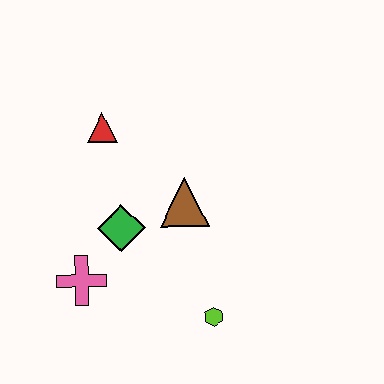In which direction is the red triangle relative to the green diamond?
The red triangle is above the green diamond.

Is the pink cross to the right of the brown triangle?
No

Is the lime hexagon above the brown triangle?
No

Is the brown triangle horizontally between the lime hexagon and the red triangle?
Yes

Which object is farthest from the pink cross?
The red triangle is farthest from the pink cross.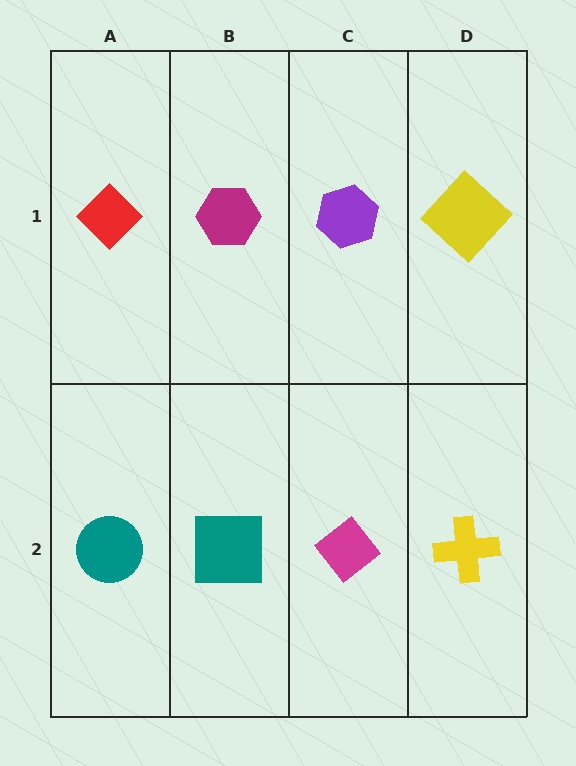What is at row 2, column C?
A magenta diamond.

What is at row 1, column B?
A magenta hexagon.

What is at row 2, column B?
A teal square.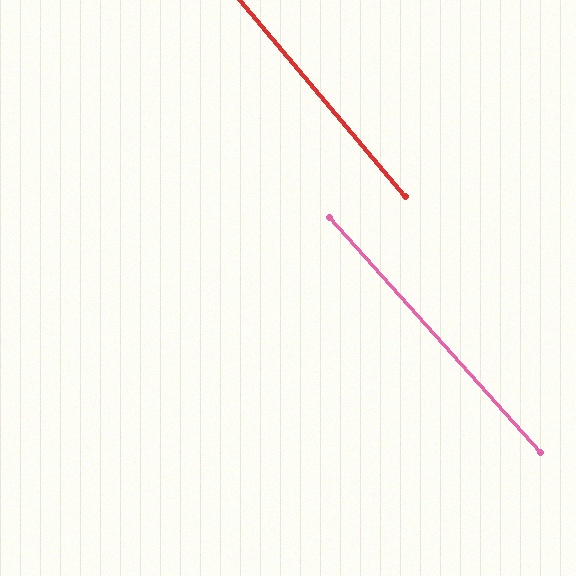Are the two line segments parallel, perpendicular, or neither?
Parallel — their directions differ by only 2.0°.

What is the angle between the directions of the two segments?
Approximately 2 degrees.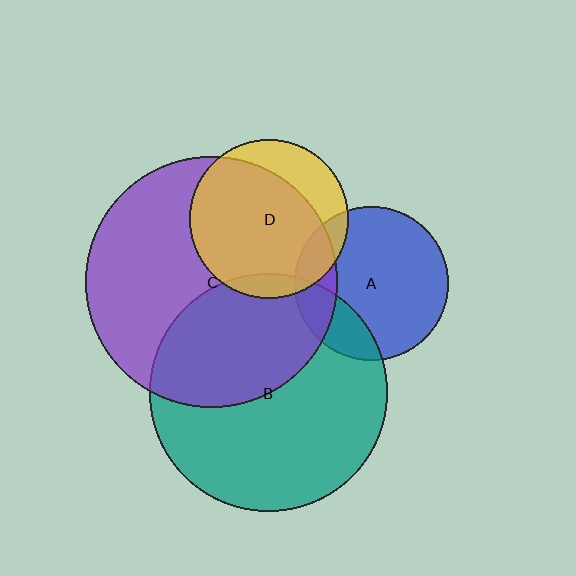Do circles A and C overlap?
Yes.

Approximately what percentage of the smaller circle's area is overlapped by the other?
Approximately 20%.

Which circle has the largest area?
Circle C (purple).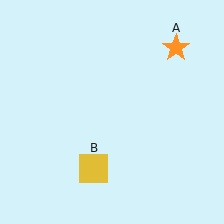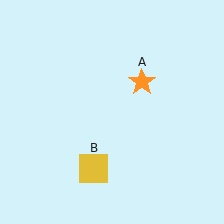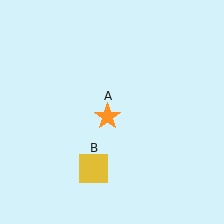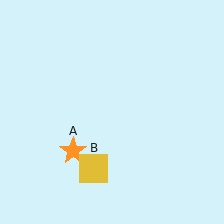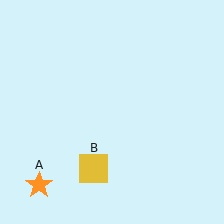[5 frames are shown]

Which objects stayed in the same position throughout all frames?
Yellow square (object B) remained stationary.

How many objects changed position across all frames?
1 object changed position: orange star (object A).